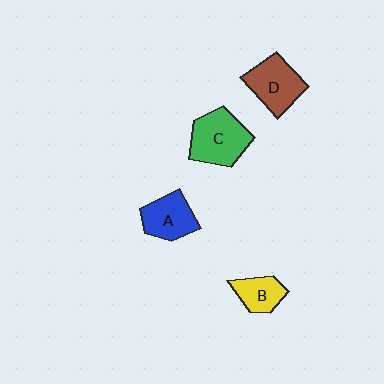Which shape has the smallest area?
Shape B (yellow).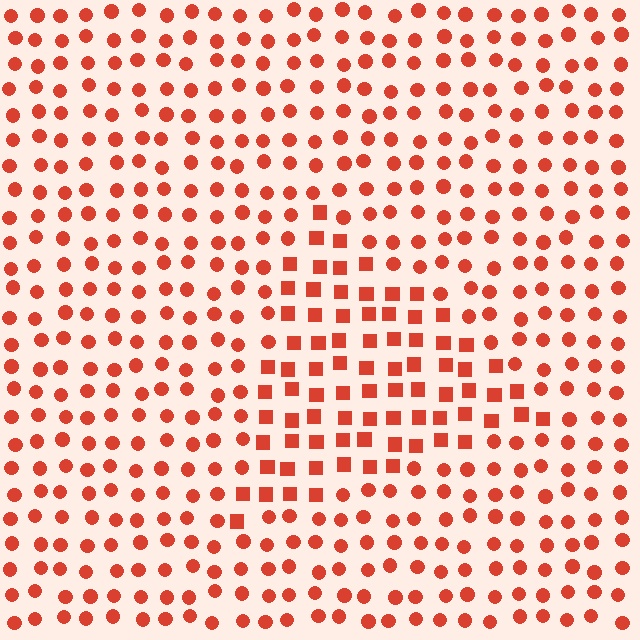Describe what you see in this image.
The image is filled with small red elements arranged in a uniform grid. A triangle-shaped region contains squares, while the surrounding area contains circles. The boundary is defined purely by the change in element shape.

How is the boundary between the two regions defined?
The boundary is defined by a change in element shape: squares inside vs. circles outside. All elements share the same color and spacing.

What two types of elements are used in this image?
The image uses squares inside the triangle region and circles outside it.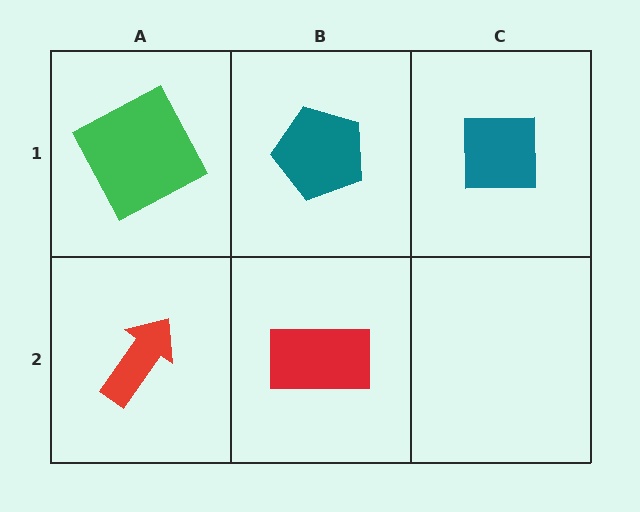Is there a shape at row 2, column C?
No, that cell is empty.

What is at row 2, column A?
A red arrow.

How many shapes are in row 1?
3 shapes.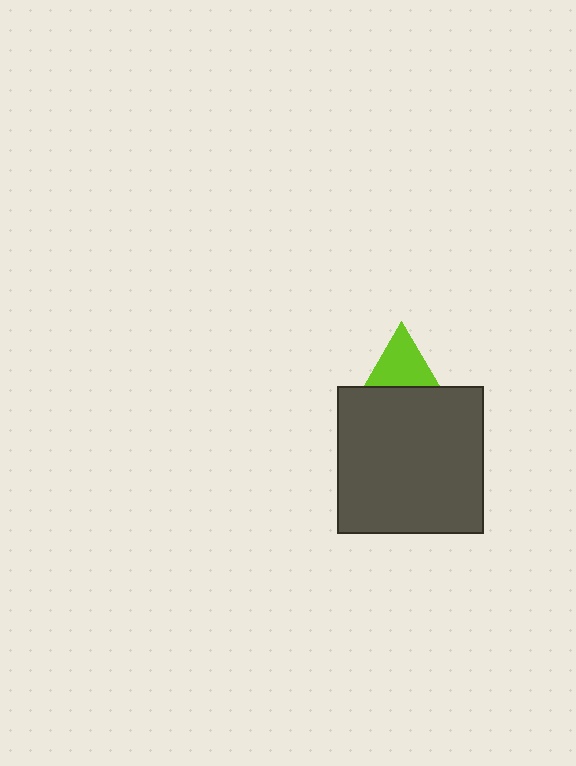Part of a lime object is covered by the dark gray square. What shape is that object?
It is a triangle.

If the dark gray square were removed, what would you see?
You would see the complete lime triangle.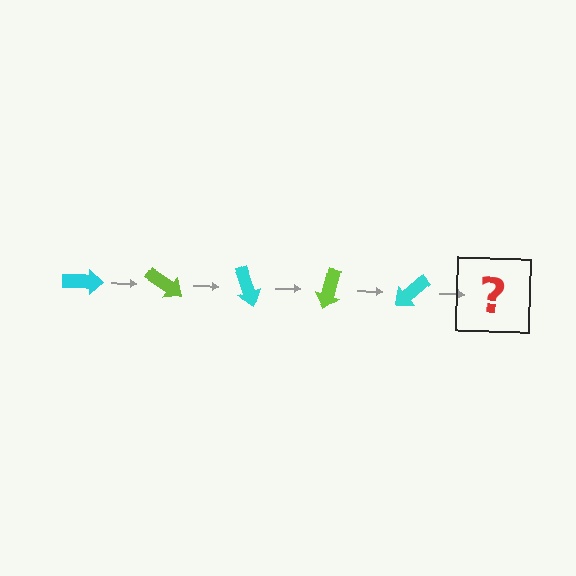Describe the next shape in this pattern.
It should be a lime arrow, rotated 175 degrees from the start.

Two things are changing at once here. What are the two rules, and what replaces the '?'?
The two rules are that it rotates 35 degrees each step and the color cycles through cyan and lime. The '?' should be a lime arrow, rotated 175 degrees from the start.